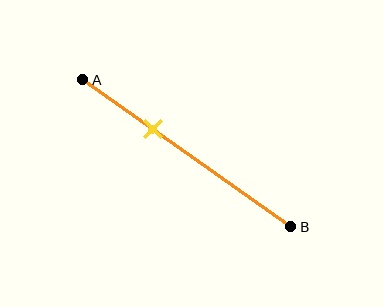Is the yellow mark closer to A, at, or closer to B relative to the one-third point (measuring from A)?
The yellow mark is approximately at the one-third point of segment AB.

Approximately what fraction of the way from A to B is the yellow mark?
The yellow mark is approximately 35% of the way from A to B.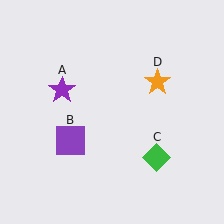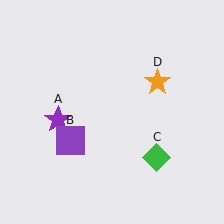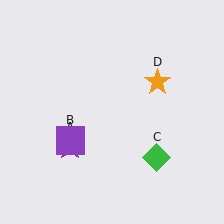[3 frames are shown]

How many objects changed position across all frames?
1 object changed position: purple star (object A).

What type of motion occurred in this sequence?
The purple star (object A) rotated counterclockwise around the center of the scene.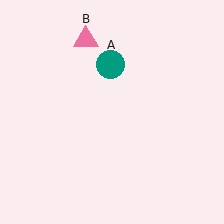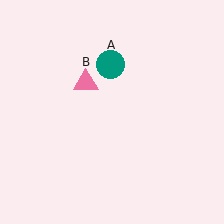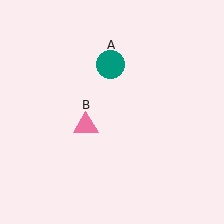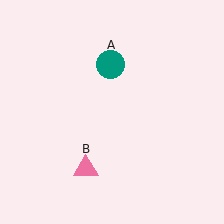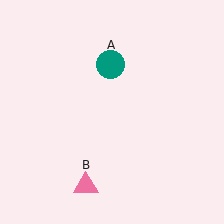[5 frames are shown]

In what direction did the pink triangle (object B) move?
The pink triangle (object B) moved down.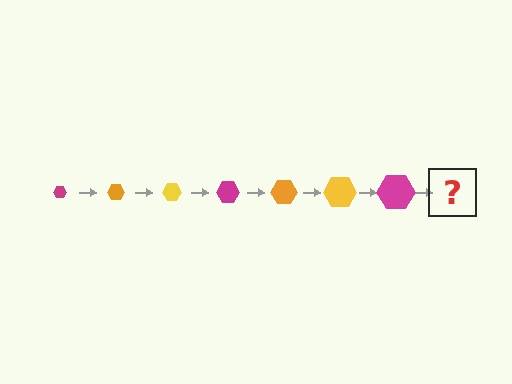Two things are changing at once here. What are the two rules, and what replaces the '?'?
The two rules are that the hexagon grows larger each step and the color cycles through magenta, orange, and yellow. The '?' should be an orange hexagon, larger than the previous one.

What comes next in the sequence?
The next element should be an orange hexagon, larger than the previous one.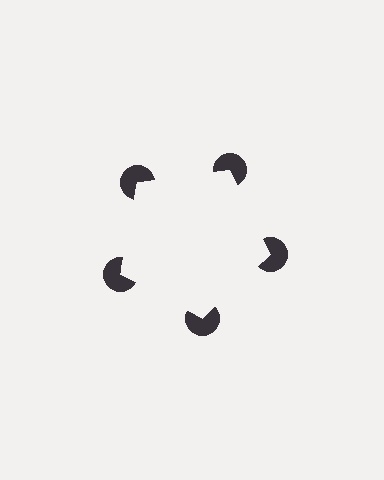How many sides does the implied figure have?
5 sides.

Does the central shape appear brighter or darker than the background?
It typically appears slightly brighter than the background, even though no actual brightness change is drawn.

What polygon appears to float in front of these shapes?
An illusory pentagon — its edges are inferred from the aligned wedge cuts in the pac-man discs, not physically drawn.